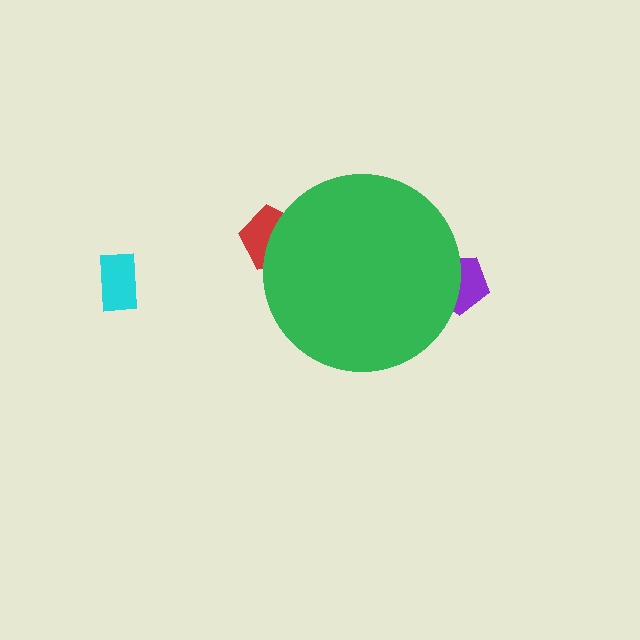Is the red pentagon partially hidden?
Yes, the red pentagon is partially hidden behind the green circle.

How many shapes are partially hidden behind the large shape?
2 shapes are partially hidden.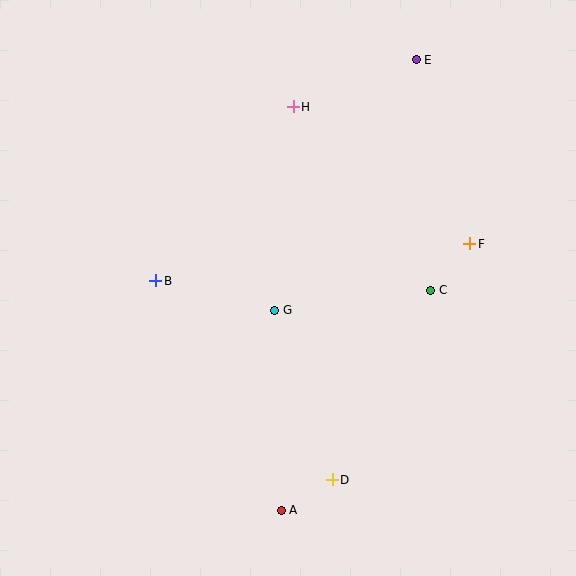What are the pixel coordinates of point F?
Point F is at (470, 244).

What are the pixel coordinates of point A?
Point A is at (281, 510).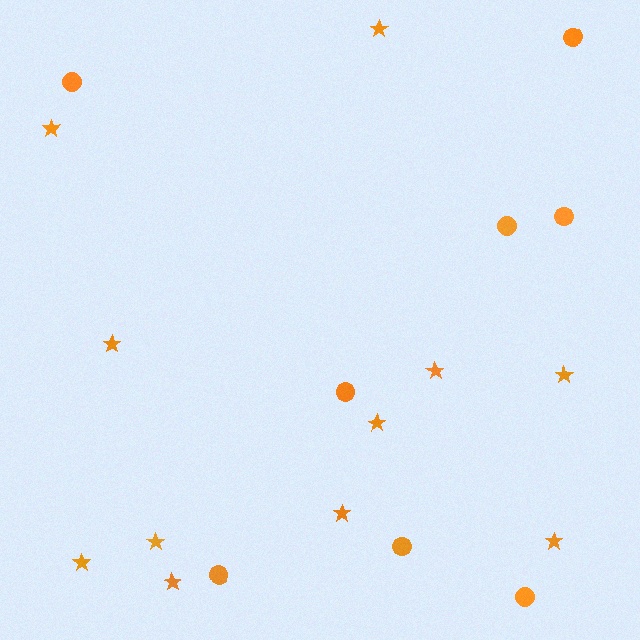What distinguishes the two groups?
There are 2 groups: one group of stars (11) and one group of circles (8).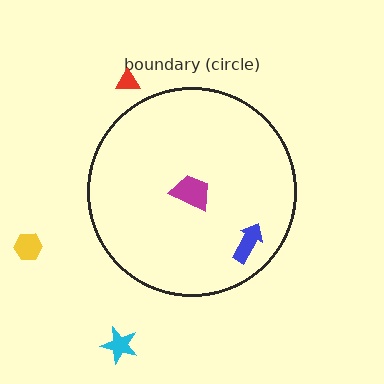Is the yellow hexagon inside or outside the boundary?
Outside.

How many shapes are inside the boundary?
2 inside, 3 outside.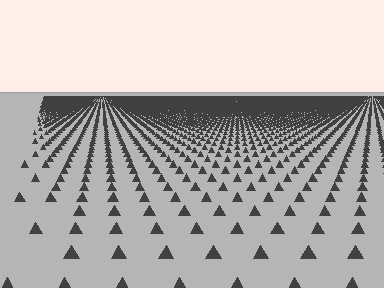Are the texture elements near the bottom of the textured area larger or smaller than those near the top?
Larger. Near the bottom, elements are closer to the viewer and appear at a bigger on-screen size.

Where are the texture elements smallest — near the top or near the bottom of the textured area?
Near the top.